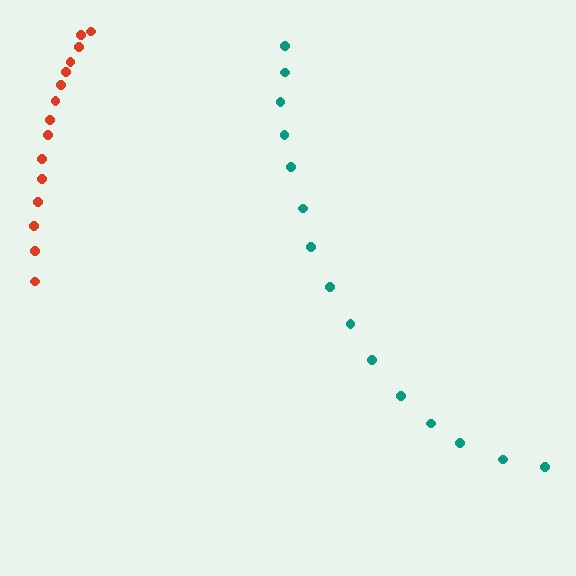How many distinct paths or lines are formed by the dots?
There are 2 distinct paths.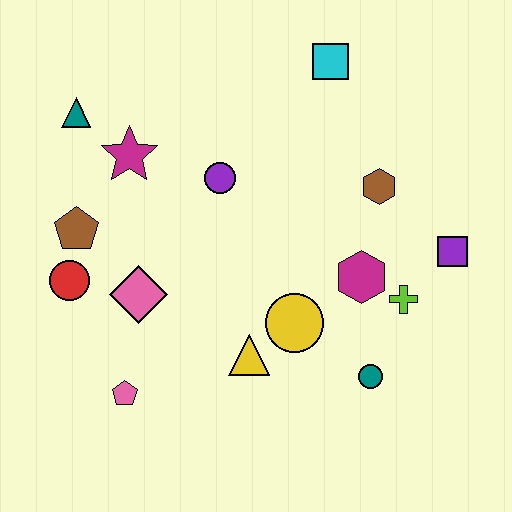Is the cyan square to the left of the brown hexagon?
Yes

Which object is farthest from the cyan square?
The pink pentagon is farthest from the cyan square.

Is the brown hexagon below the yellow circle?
No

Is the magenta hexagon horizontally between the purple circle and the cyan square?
No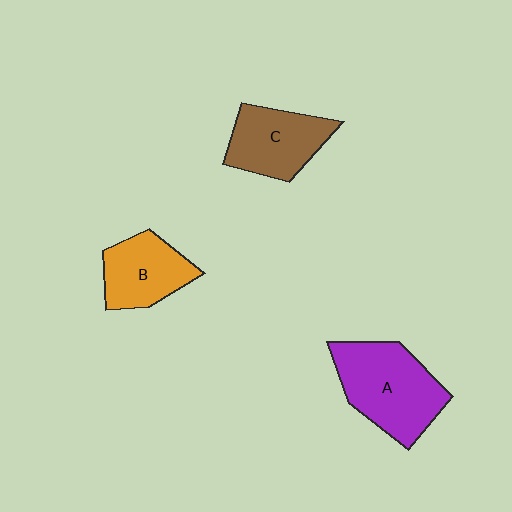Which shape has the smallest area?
Shape B (orange).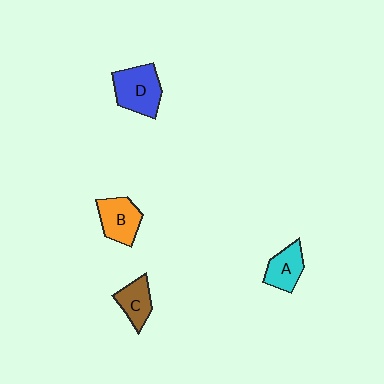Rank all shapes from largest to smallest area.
From largest to smallest: D (blue), B (orange), A (cyan), C (brown).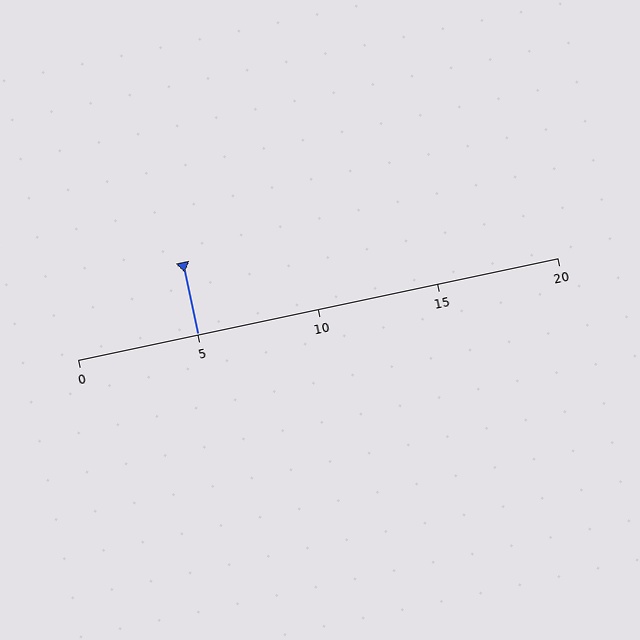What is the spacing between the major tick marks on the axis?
The major ticks are spaced 5 apart.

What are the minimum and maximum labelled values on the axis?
The axis runs from 0 to 20.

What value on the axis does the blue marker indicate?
The marker indicates approximately 5.